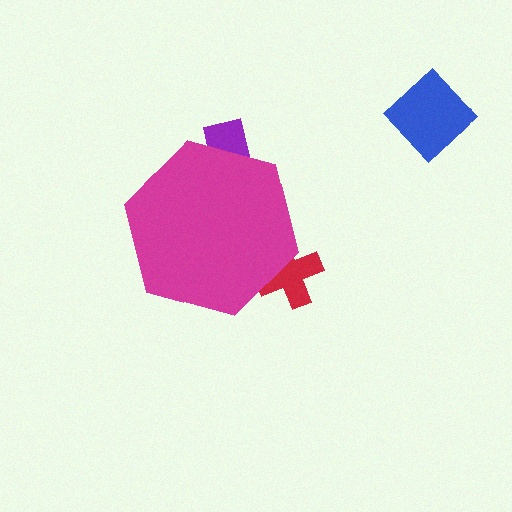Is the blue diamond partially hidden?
No, the blue diamond is fully visible.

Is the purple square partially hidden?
Yes, the purple square is partially hidden behind the magenta hexagon.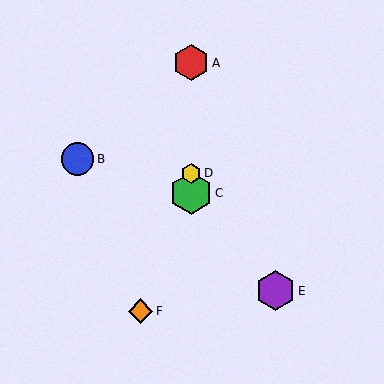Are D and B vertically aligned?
No, D is at x≈191 and B is at x≈78.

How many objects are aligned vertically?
3 objects (A, C, D) are aligned vertically.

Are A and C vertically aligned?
Yes, both are at x≈191.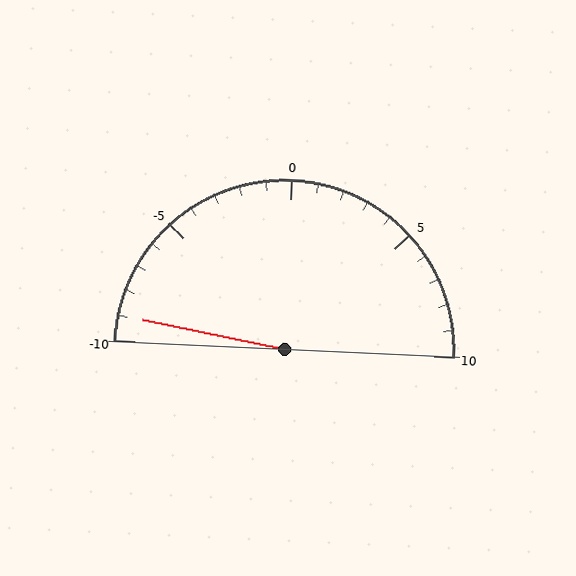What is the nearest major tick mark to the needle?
The nearest major tick mark is -10.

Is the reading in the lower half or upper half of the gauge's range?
The reading is in the lower half of the range (-10 to 10).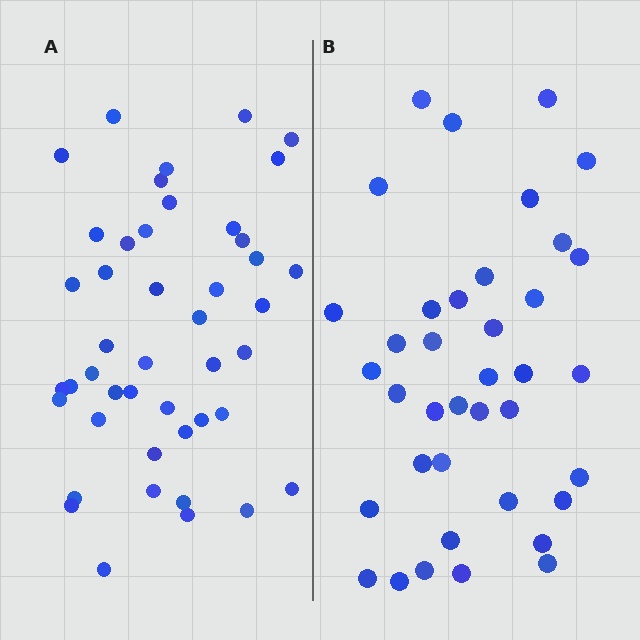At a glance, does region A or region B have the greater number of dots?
Region A (the left region) has more dots.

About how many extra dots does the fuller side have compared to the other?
Region A has roughly 8 or so more dots than region B.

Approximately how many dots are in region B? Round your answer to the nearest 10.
About 40 dots. (The exact count is 38, which rounds to 40.)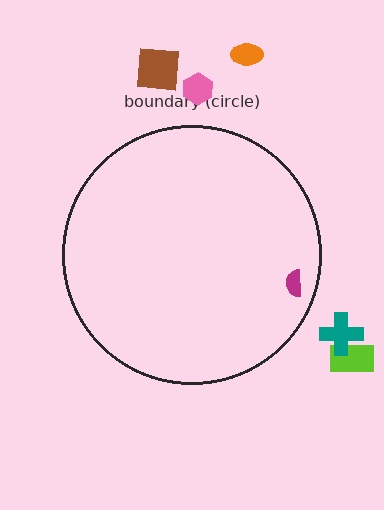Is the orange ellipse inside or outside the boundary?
Outside.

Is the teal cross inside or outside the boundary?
Outside.